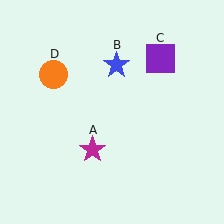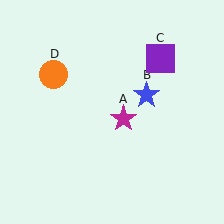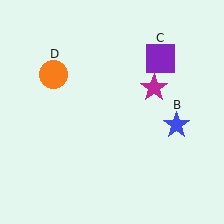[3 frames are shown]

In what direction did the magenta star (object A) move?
The magenta star (object A) moved up and to the right.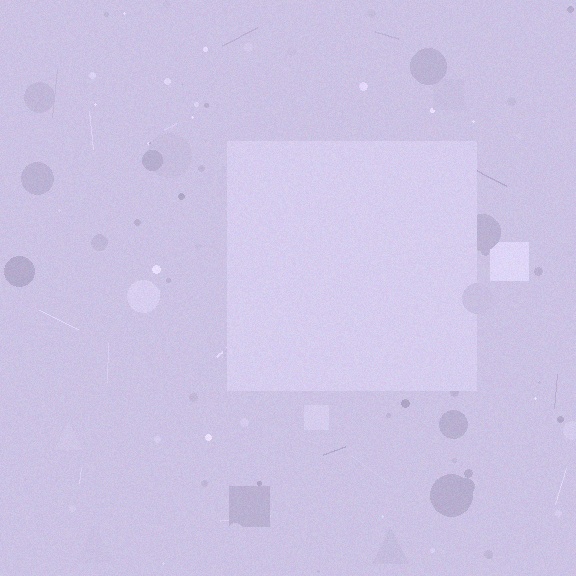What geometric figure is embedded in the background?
A square is embedded in the background.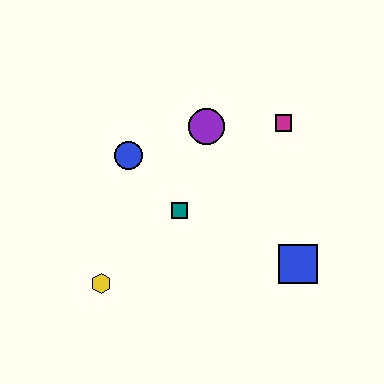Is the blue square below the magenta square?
Yes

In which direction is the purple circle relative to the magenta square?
The purple circle is to the left of the magenta square.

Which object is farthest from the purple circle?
The yellow hexagon is farthest from the purple circle.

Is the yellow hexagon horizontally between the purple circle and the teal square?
No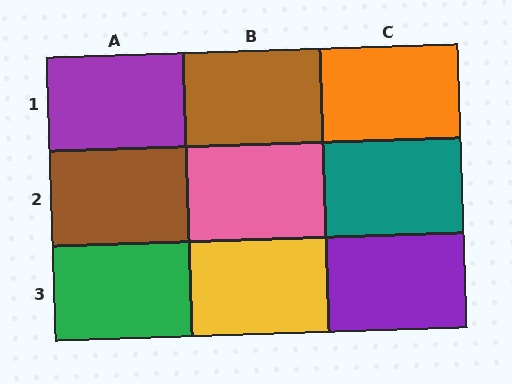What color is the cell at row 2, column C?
Teal.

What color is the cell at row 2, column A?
Brown.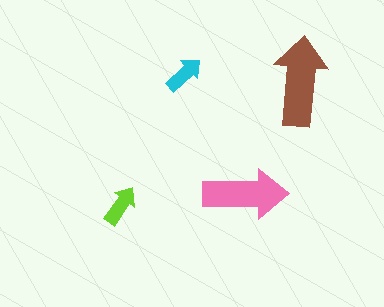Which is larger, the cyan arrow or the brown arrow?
The brown one.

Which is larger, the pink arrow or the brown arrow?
The brown one.